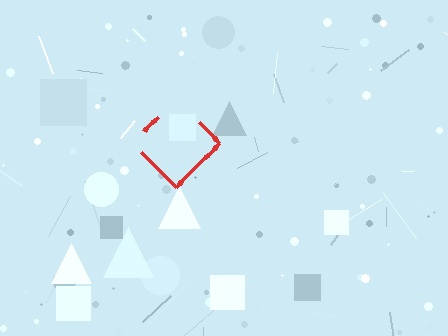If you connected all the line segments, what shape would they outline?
They would outline a diamond.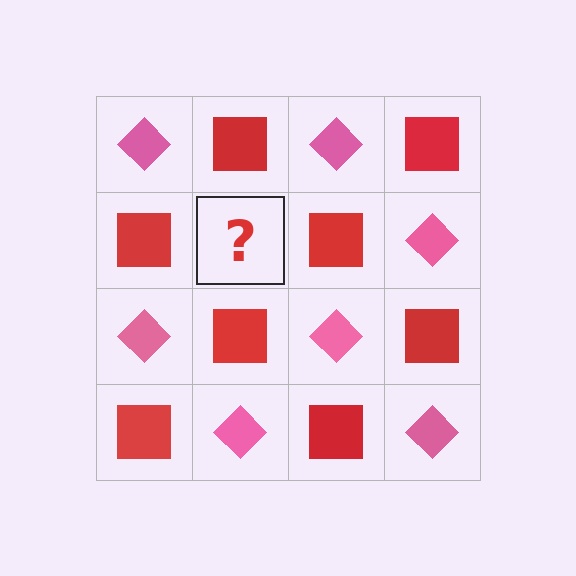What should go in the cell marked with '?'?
The missing cell should contain a pink diamond.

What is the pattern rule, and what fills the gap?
The rule is that it alternates pink diamond and red square in a checkerboard pattern. The gap should be filled with a pink diamond.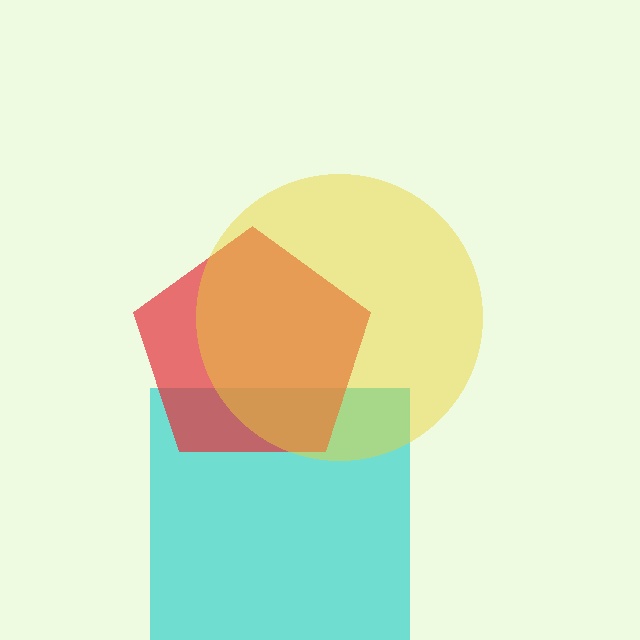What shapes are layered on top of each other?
The layered shapes are: a cyan square, a red pentagon, a yellow circle.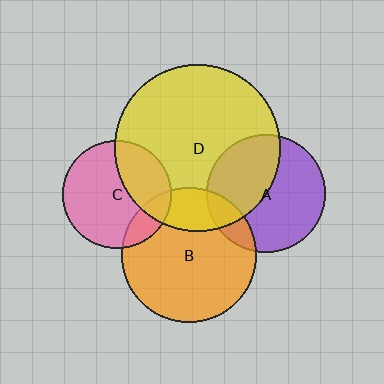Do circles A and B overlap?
Yes.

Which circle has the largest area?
Circle D (yellow).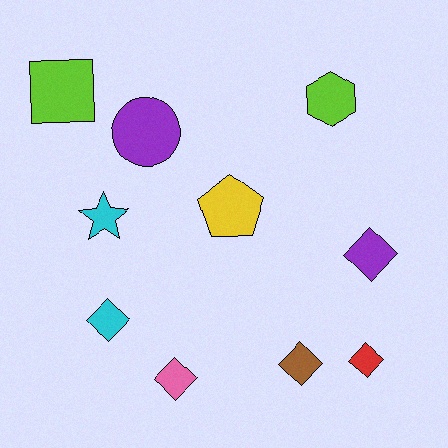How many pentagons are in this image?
There is 1 pentagon.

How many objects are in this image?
There are 10 objects.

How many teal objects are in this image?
There are no teal objects.